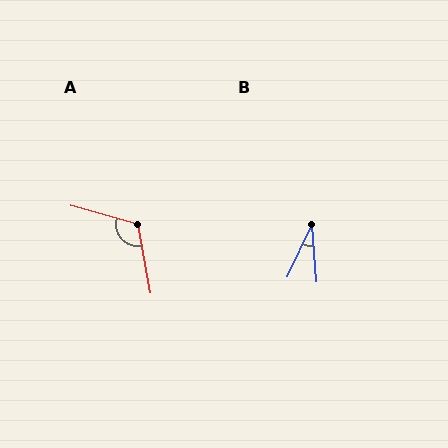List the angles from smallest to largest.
B (30°), A (116°).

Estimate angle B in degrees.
Approximately 30 degrees.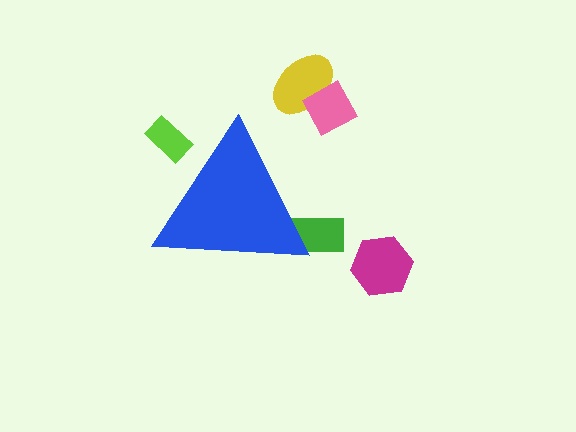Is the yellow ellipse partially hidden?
No, the yellow ellipse is fully visible.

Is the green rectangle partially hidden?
Yes, the green rectangle is partially hidden behind the blue triangle.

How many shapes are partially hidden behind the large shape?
2 shapes are partially hidden.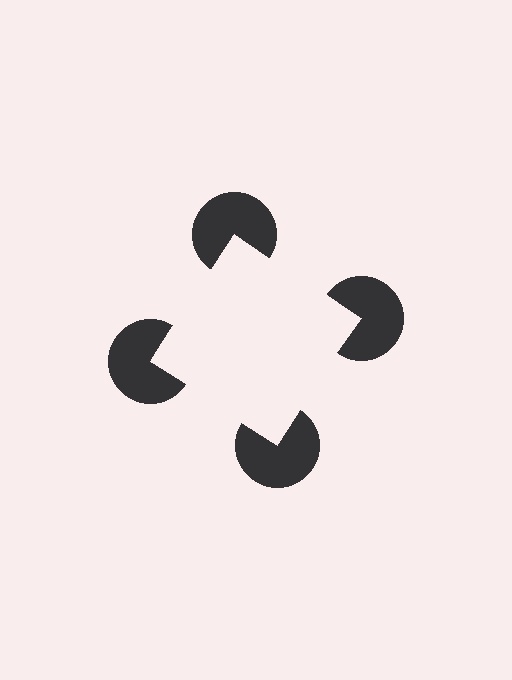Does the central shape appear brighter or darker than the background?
It typically appears slightly brighter than the background, even though no actual brightness change is drawn.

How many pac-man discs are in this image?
There are 4 — one at each vertex of the illusory square.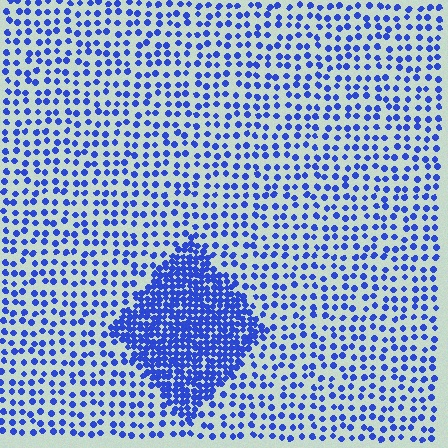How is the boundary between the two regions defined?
The boundary is defined by a change in element density (approximately 2.7x ratio). All elements are the same color, size, and shape.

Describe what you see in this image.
The image contains small blue elements arranged at two different densities. A diamond-shaped region is visible where the elements are more densely packed than the surrounding area.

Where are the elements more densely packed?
The elements are more densely packed inside the diamond boundary.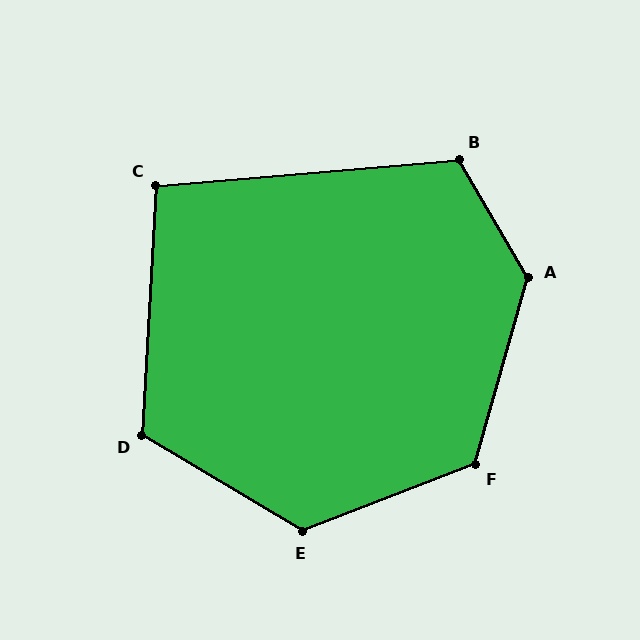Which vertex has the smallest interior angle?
C, at approximately 98 degrees.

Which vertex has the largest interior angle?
A, at approximately 134 degrees.